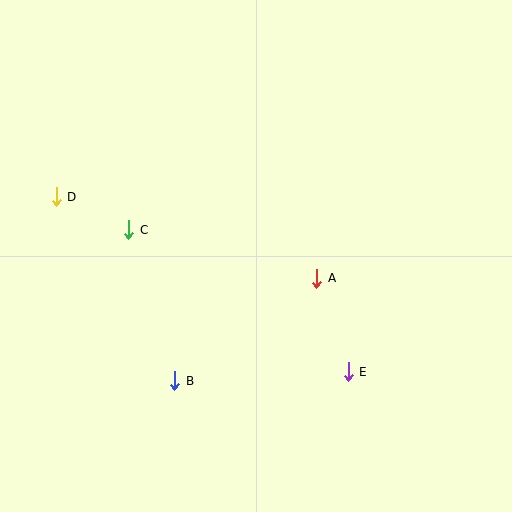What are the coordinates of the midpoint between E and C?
The midpoint between E and C is at (238, 301).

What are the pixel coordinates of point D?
Point D is at (56, 197).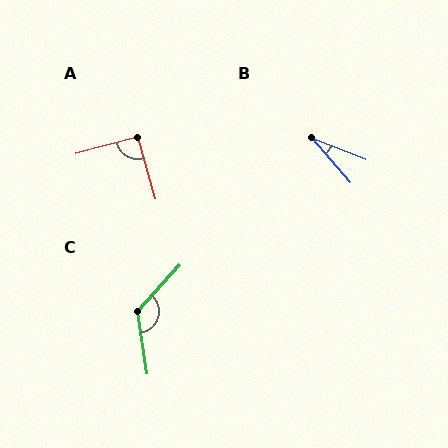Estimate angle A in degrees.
Approximately 91 degrees.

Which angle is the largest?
C, at approximately 129 degrees.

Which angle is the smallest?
B, at approximately 28 degrees.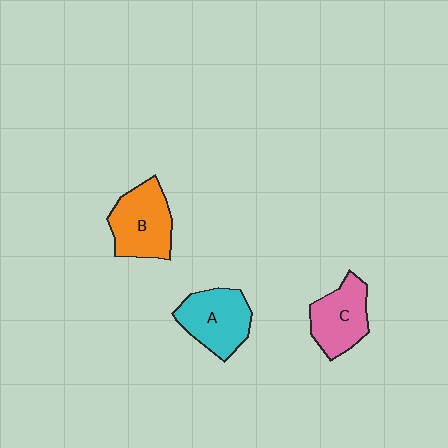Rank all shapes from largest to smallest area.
From largest to smallest: B (orange), A (cyan), C (pink).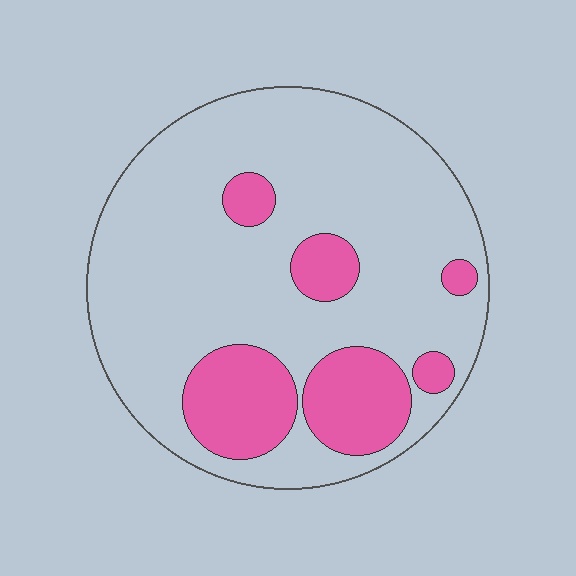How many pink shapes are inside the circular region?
6.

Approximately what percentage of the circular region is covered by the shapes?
Approximately 20%.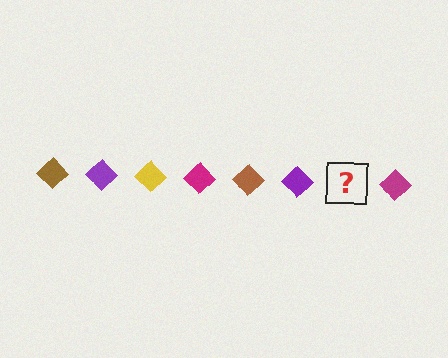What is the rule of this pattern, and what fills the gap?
The rule is that the pattern cycles through brown, purple, yellow, magenta diamonds. The gap should be filled with a yellow diamond.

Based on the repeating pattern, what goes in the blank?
The blank should be a yellow diamond.